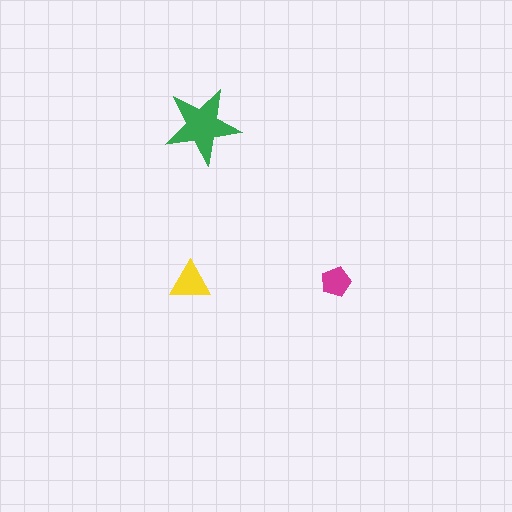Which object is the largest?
The green star.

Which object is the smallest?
The magenta pentagon.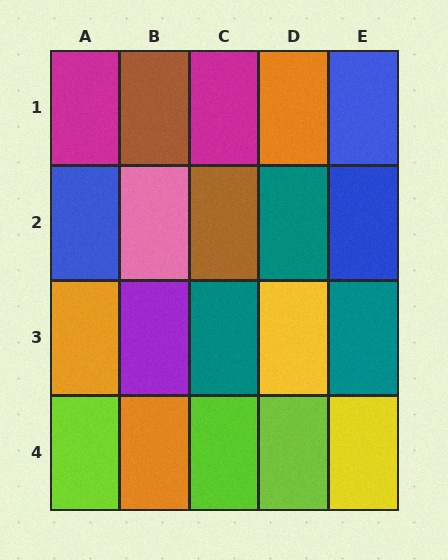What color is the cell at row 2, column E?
Blue.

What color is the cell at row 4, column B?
Orange.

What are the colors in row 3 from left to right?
Orange, purple, teal, yellow, teal.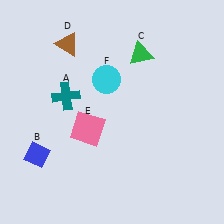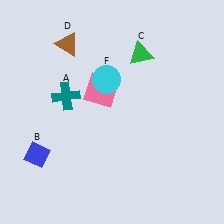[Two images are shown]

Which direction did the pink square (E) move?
The pink square (E) moved up.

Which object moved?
The pink square (E) moved up.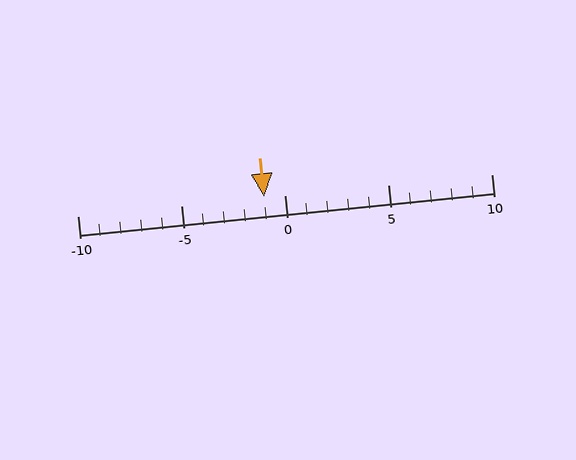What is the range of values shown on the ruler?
The ruler shows values from -10 to 10.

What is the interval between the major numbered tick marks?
The major tick marks are spaced 5 units apart.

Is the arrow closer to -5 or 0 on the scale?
The arrow is closer to 0.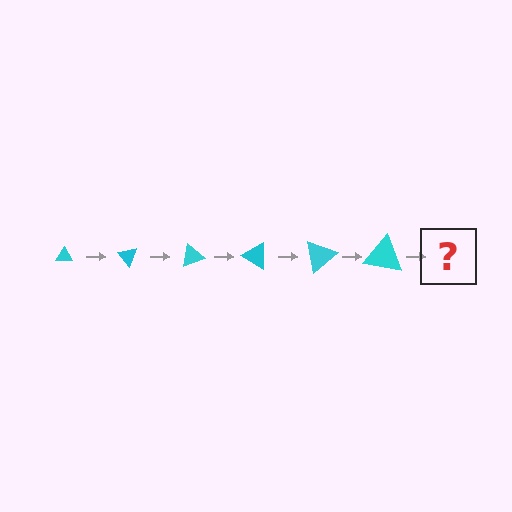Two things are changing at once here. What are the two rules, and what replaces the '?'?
The two rules are that the triangle grows larger each step and it rotates 50 degrees each step. The '?' should be a triangle, larger than the previous one and rotated 300 degrees from the start.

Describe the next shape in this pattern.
It should be a triangle, larger than the previous one and rotated 300 degrees from the start.